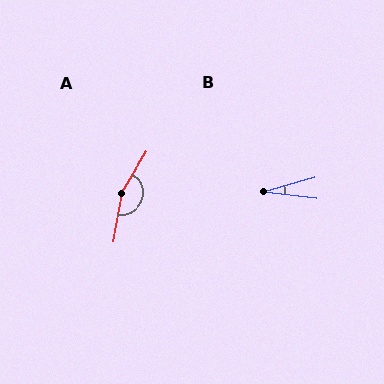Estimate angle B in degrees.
Approximately 23 degrees.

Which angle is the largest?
A, at approximately 159 degrees.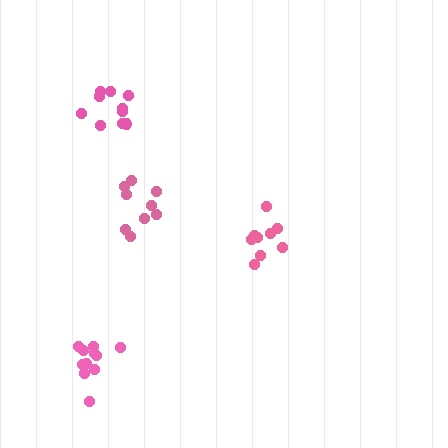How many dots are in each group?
Group 1: 10 dots, Group 2: 9 dots, Group 3: 9 dots, Group 4: 11 dots (39 total).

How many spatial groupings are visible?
There are 4 spatial groupings.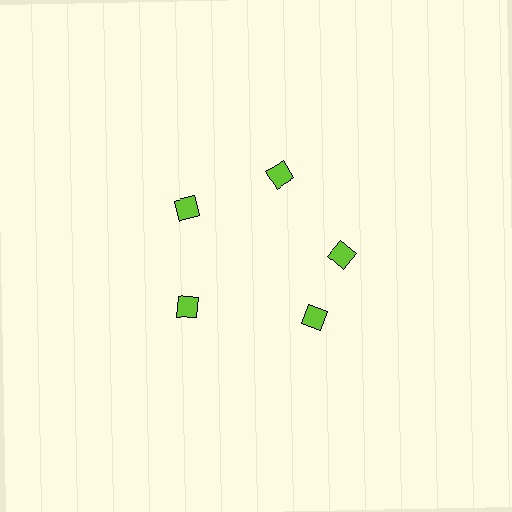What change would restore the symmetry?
The symmetry would be restored by rotating it back into even spacing with its neighbors so that all 5 diamonds sit at equal angles and equal distance from the center.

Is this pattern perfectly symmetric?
No. The 5 lime diamonds are arranged in a ring, but one element near the 5 o'clock position is rotated out of alignment along the ring, breaking the 5-fold rotational symmetry.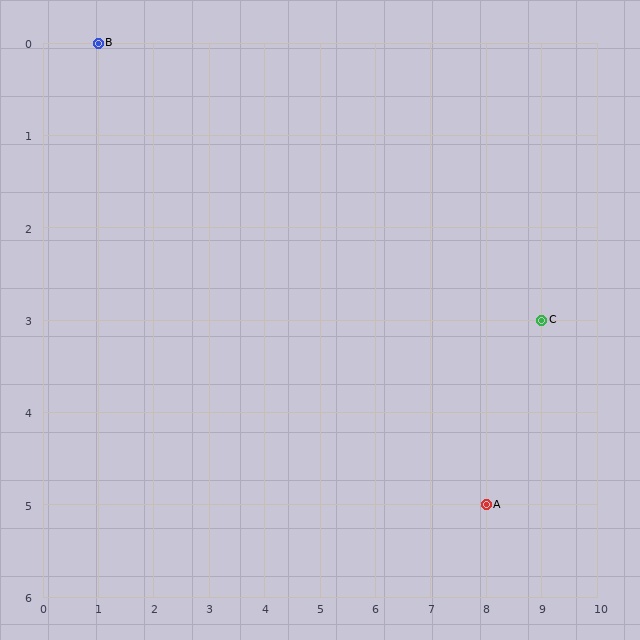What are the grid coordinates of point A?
Point A is at grid coordinates (8, 5).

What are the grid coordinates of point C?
Point C is at grid coordinates (9, 3).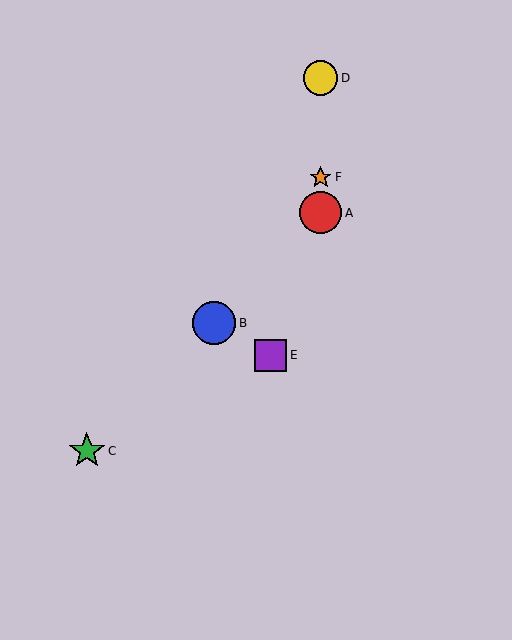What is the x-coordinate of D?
Object D is at x≈321.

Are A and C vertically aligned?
No, A is at x≈321 and C is at x≈87.